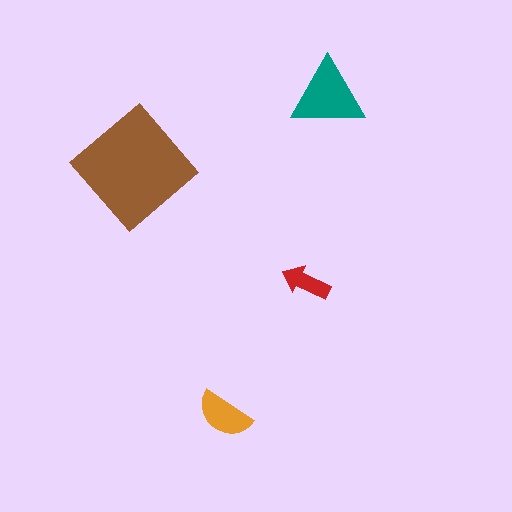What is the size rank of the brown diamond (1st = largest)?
1st.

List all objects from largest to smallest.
The brown diamond, the teal triangle, the orange semicircle, the red arrow.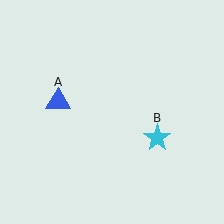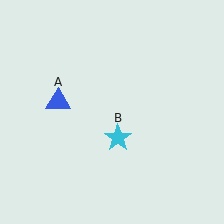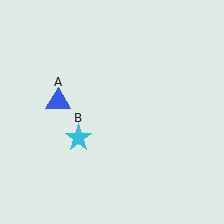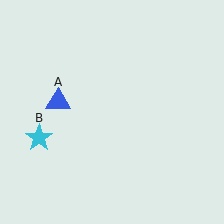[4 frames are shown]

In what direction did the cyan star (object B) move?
The cyan star (object B) moved left.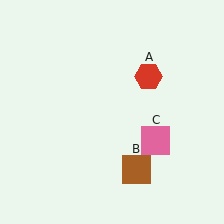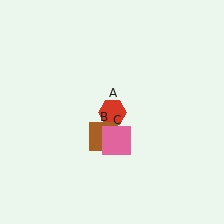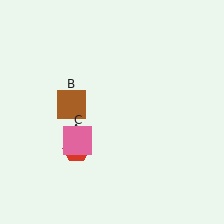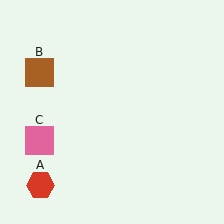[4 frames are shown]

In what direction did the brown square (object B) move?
The brown square (object B) moved up and to the left.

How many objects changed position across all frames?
3 objects changed position: red hexagon (object A), brown square (object B), pink square (object C).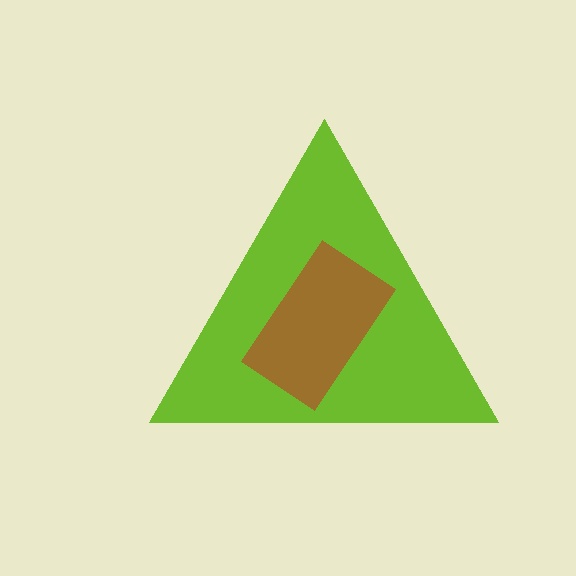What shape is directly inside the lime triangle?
The brown rectangle.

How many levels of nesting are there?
2.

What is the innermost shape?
The brown rectangle.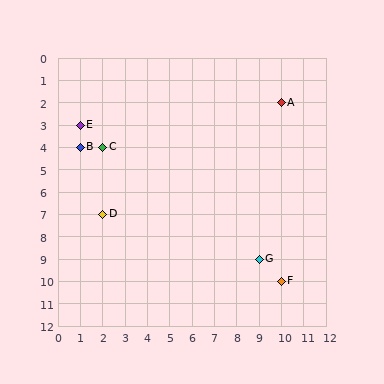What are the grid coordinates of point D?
Point D is at grid coordinates (2, 7).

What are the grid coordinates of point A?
Point A is at grid coordinates (10, 2).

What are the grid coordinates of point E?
Point E is at grid coordinates (1, 3).